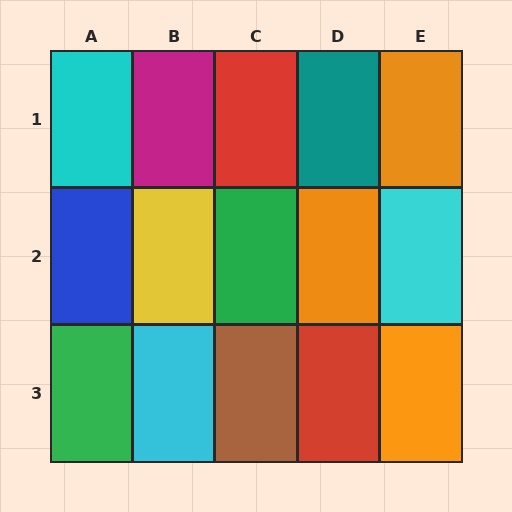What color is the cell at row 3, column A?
Green.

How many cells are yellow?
1 cell is yellow.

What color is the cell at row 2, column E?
Cyan.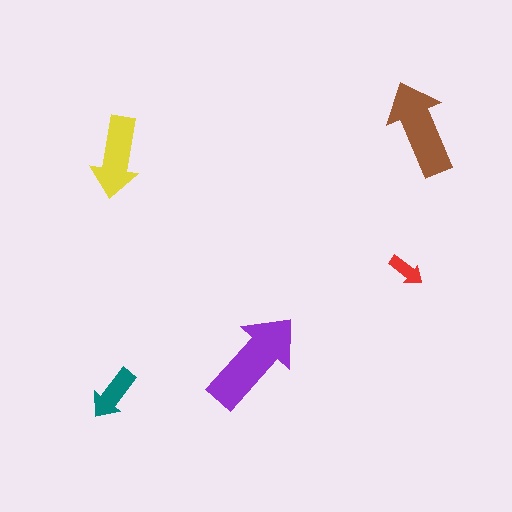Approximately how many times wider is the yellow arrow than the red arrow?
About 2 times wider.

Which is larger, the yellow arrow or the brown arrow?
The brown one.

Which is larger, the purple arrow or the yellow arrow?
The purple one.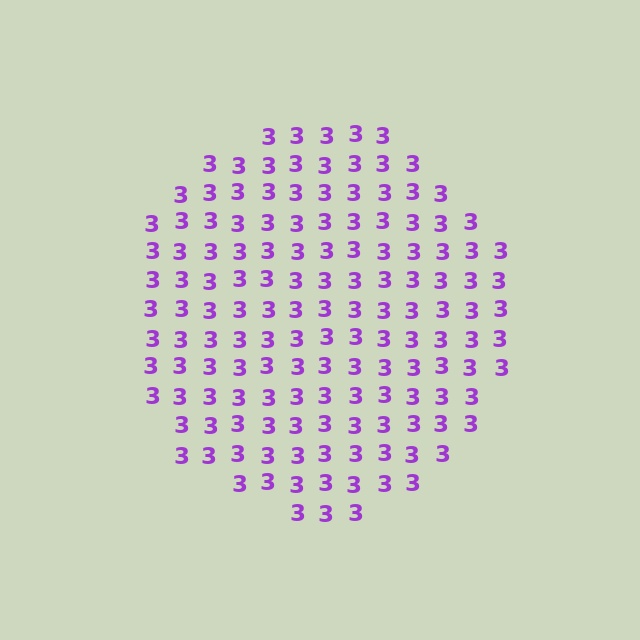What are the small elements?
The small elements are digit 3's.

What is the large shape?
The large shape is a circle.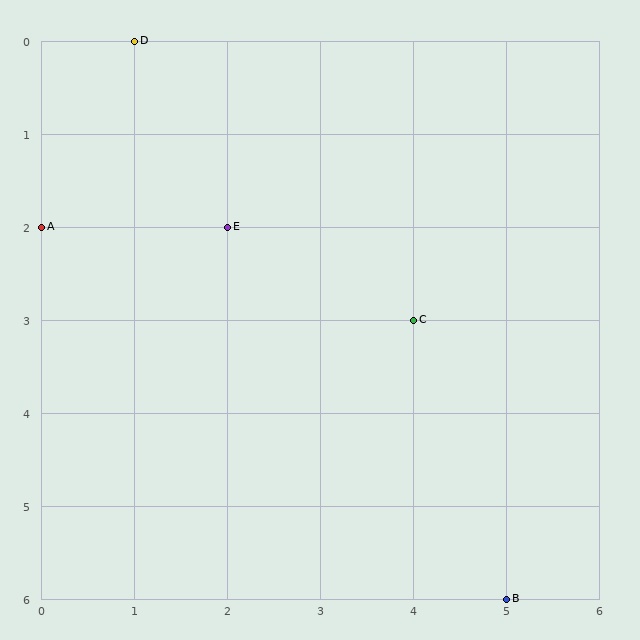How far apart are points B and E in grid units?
Points B and E are 3 columns and 4 rows apart (about 5.0 grid units diagonally).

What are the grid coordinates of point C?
Point C is at grid coordinates (4, 3).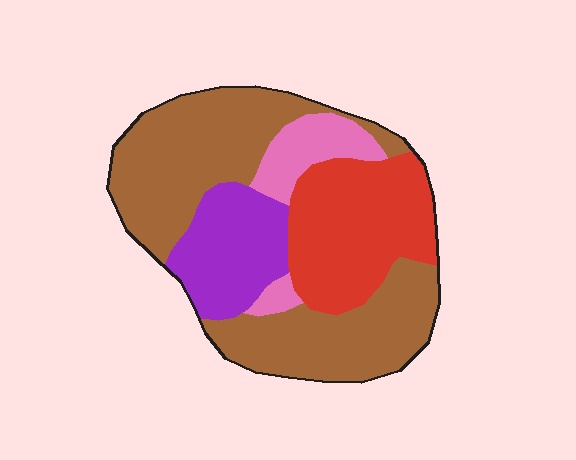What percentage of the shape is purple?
Purple takes up about one sixth (1/6) of the shape.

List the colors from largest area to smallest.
From largest to smallest: brown, red, purple, pink.